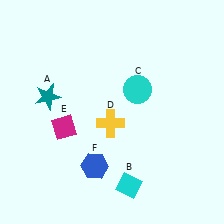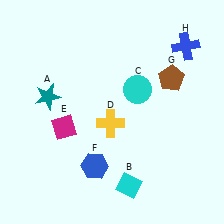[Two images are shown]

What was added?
A brown pentagon (G), a blue cross (H) were added in Image 2.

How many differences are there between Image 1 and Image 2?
There are 2 differences between the two images.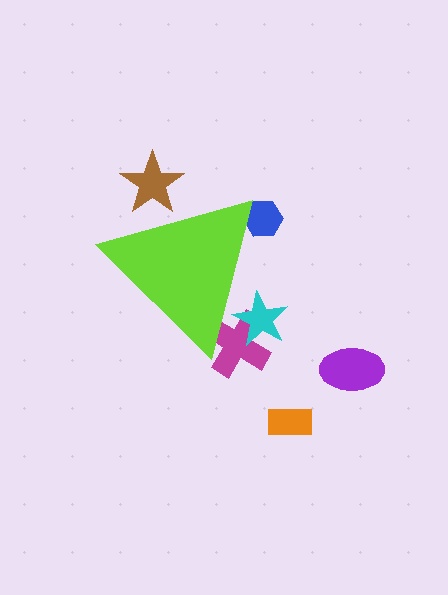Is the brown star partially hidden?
Yes, the brown star is partially hidden behind the lime triangle.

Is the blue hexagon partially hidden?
Yes, the blue hexagon is partially hidden behind the lime triangle.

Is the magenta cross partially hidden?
Yes, the magenta cross is partially hidden behind the lime triangle.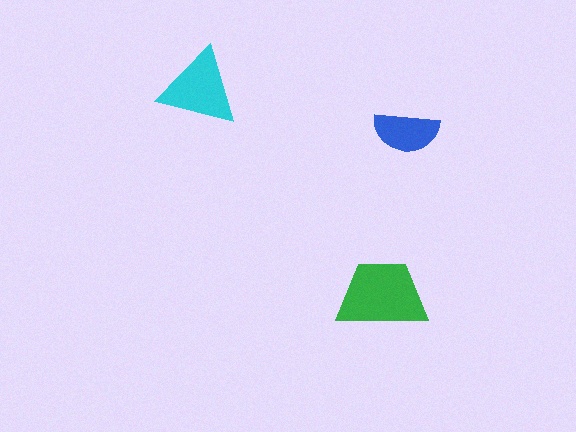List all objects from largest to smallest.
The green trapezoid, the cyan triangle, the blue semicircle.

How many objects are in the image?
There are 3 objects in the image.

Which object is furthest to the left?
The cyan triangle is leftmost.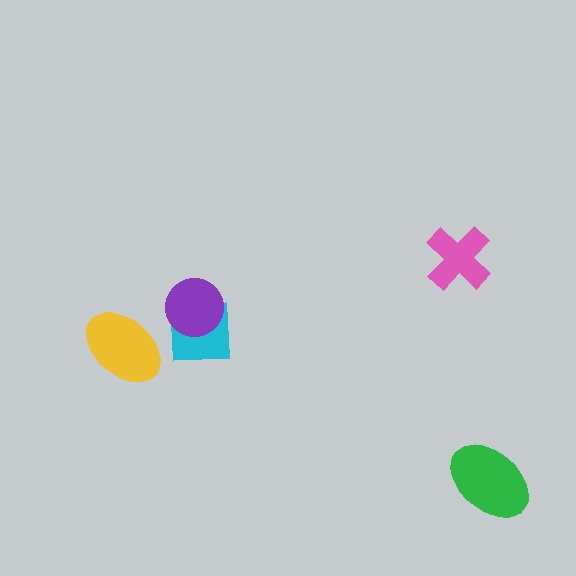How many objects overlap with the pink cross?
0 objects overlap with the pink cross.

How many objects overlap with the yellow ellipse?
0 objects overlap with the yellow ellipse.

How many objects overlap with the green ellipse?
0 objects overlap with the green ellipse.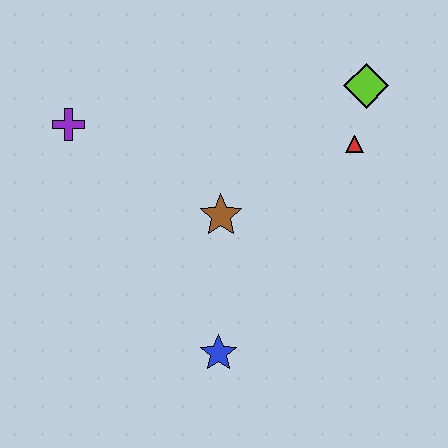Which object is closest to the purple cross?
The brown star is closest to the purple cross.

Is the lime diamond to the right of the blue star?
Yes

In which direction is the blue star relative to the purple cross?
The blue star is below the purple cross.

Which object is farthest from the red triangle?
The purple cross is farthest from the red triangle.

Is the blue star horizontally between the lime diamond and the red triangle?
No